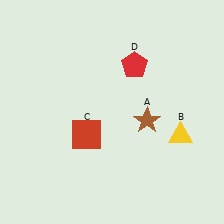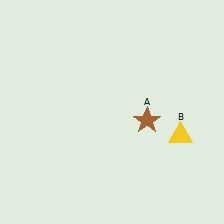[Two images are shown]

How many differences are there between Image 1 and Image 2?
There are 2 differences between the two images.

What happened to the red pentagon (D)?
The red pentagon (D) was removed in Image 2. It was in the top-right area of Image 1.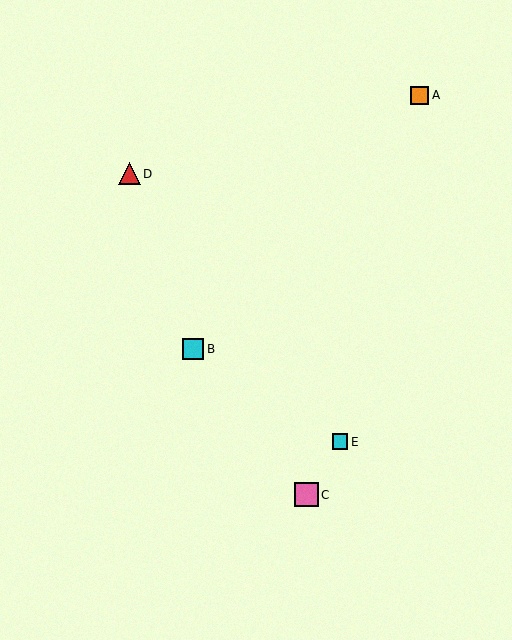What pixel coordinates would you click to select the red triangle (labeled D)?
Click at (129, 174) to select the red triangle D.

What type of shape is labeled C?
Shape C is a pink square.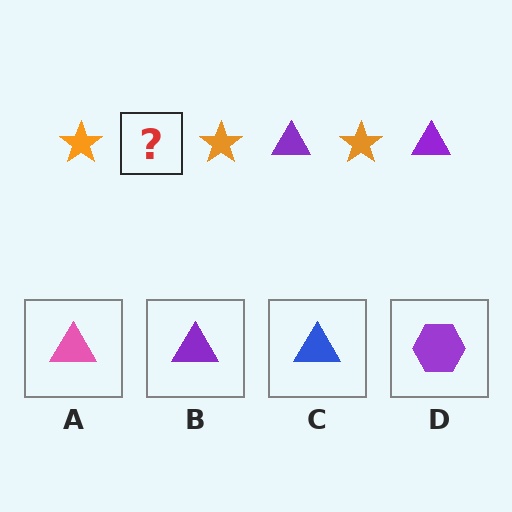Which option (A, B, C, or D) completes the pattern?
B.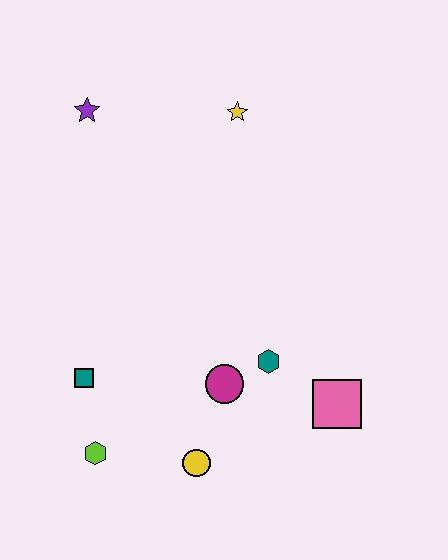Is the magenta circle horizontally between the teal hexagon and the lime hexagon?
Yes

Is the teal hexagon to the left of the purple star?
No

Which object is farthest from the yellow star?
The lime hexagon is farthest from the yellow star.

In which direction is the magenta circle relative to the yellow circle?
The magenta circle is above the yellow circle.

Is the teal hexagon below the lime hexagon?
No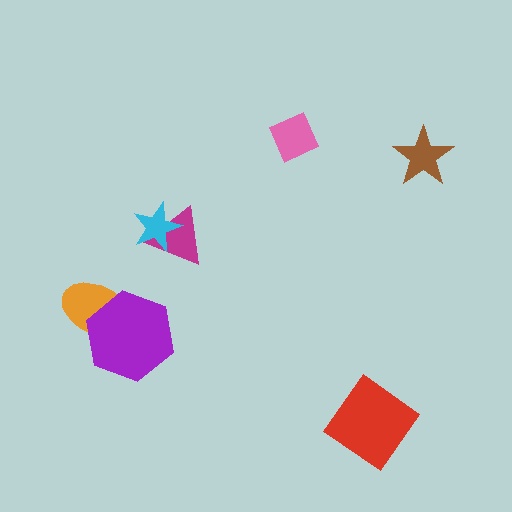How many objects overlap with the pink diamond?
0 objects overlap with the pink diamond.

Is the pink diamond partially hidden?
No, no other shape covers it.